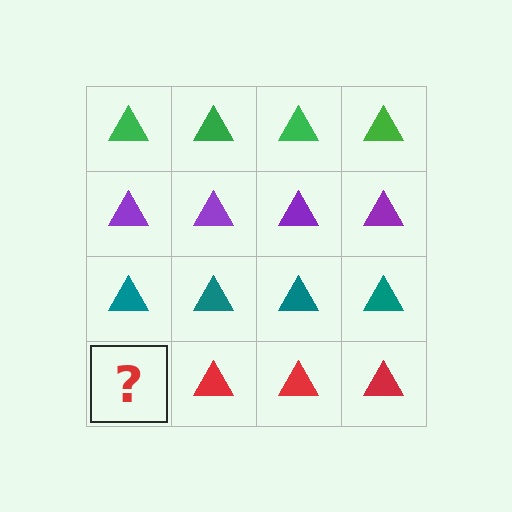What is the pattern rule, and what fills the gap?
The rule is that each row has a consistent color. The gap should be filled with a red triangle.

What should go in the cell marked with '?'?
The missing cell should contain a red triangle.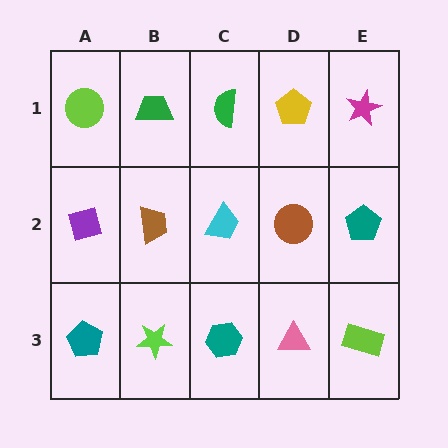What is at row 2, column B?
A brown trapezoid.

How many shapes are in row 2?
5 shapes.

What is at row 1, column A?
A lime circle.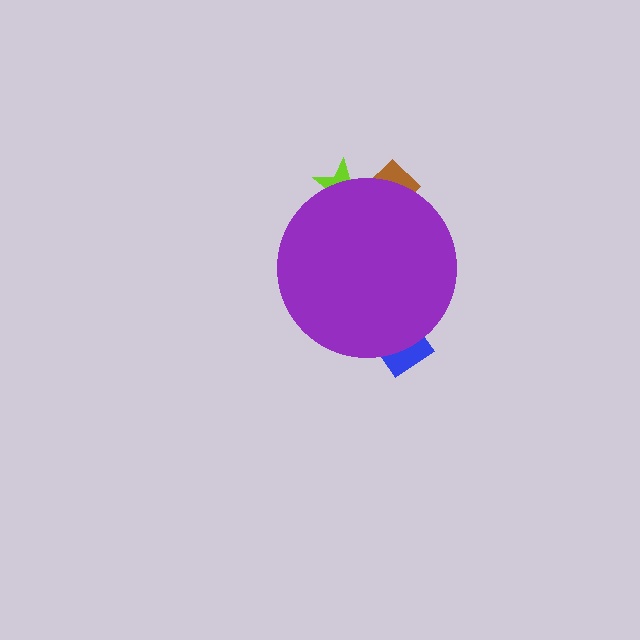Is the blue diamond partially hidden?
Yes, the blue diamond is partially hidden behind the purple circle.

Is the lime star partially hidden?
Yes, the lime star is partially hidden behind the purple circle.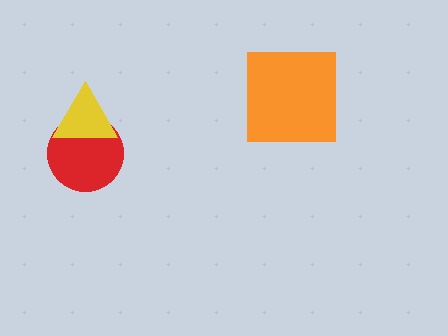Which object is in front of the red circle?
The yellow triangle is in front of the red circle.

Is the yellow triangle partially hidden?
No, no other shape covers it.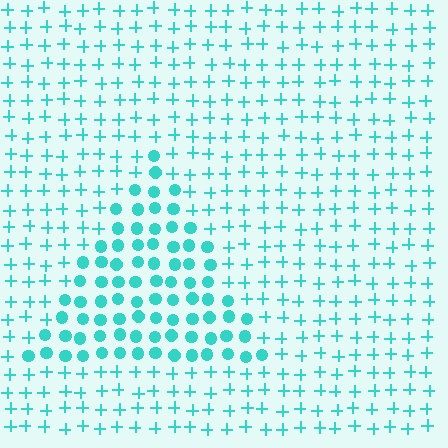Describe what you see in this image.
The image is filled with small cyan elements arranged in a uniform grid. A triangle-shaped region contains circles, while the surrounding area contains plus signs. The boundary is defined purely by the change in element shape.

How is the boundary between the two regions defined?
The boundary is defined by a change in element shape: circles inside vs. plus signs outside. All elements share the same color and spacing.